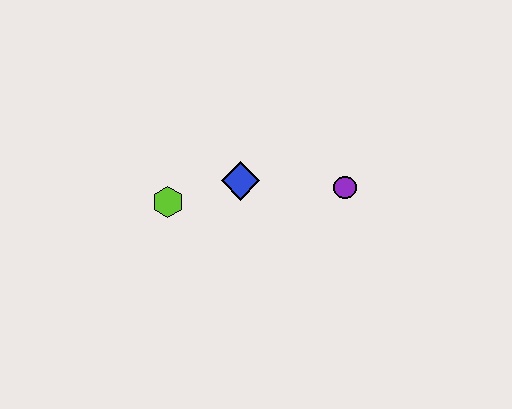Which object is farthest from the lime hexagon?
The purple circle is farthest from the lime hexagon.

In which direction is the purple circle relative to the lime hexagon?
The purple circle is to the right of the lime hexagon.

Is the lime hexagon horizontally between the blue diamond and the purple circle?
No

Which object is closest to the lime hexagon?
The blue diamond is closest to the lime hexagon.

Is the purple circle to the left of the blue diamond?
No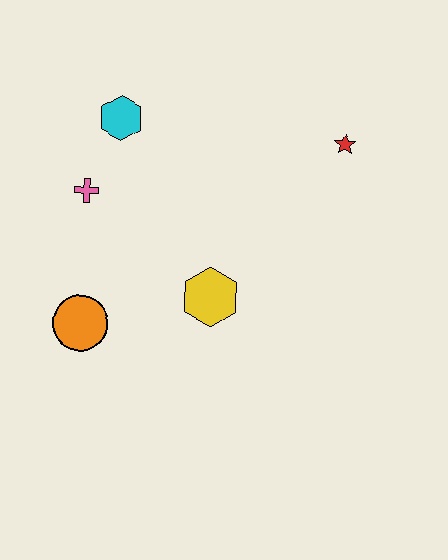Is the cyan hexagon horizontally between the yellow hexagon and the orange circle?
Yes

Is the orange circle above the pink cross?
No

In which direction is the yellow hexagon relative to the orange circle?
The yellow hexagon is to the right of the orange circle.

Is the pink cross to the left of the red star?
Yes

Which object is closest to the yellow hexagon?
The orange circle is closest to the yellow hexagon.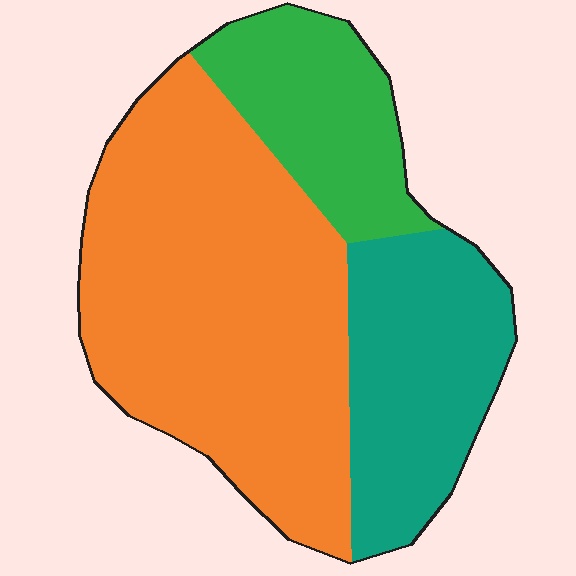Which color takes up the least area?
Green, at roughly 20%.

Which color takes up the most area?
Orange, at roughly 55%.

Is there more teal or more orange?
Orange.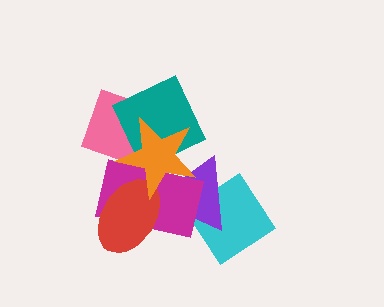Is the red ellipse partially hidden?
Yes, it is partially covered by another shape.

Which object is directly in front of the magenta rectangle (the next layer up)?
The red ellipse is directly in front of the magenta rectangle.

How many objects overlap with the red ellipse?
3 objects overlap with the red ellipse.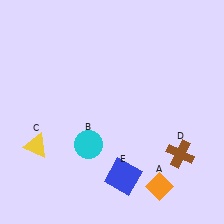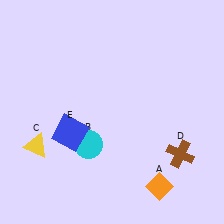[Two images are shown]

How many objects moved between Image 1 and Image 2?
1 object moved between the two images.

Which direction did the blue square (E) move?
The blue square (E) moved left.